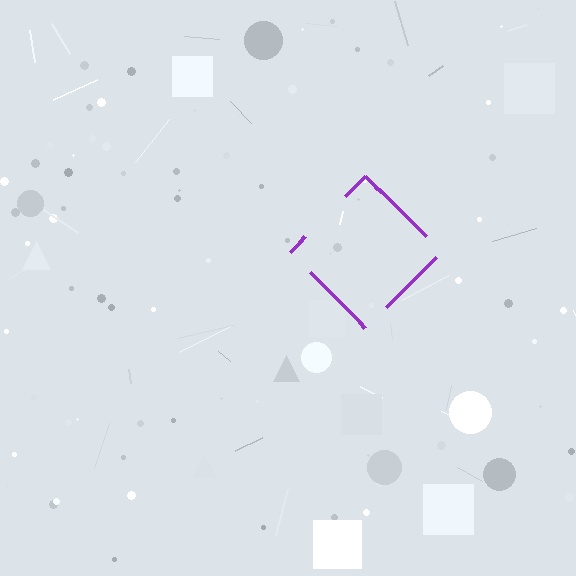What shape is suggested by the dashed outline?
The dashed outline suggests a diamond.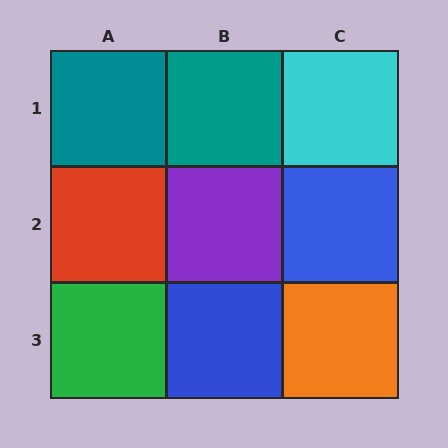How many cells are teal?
2 cells are teal.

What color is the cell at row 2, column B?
Purple.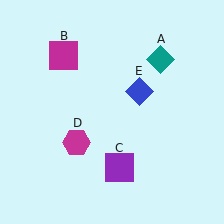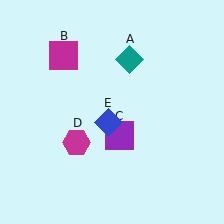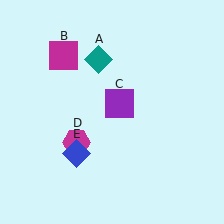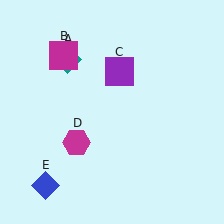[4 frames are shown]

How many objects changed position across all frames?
3 objects changed position: teal diamond (object A), purple square (object C), blue diamond (object E).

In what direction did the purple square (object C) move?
The purple square (object C) moved up.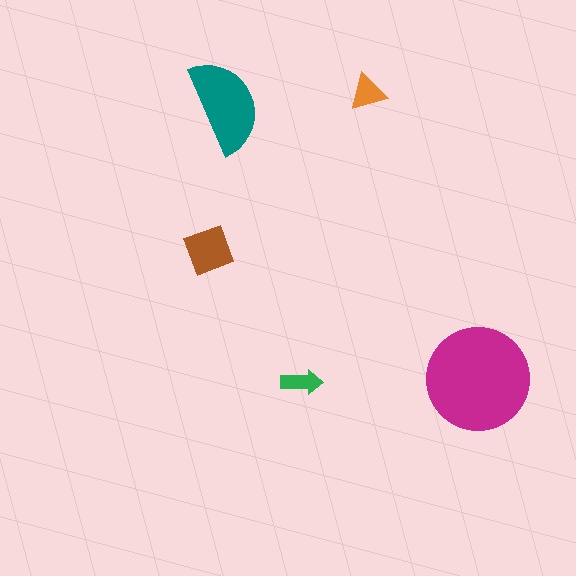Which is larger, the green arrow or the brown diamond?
The brown diamond.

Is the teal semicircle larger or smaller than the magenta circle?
Smaller.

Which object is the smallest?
The green arrow.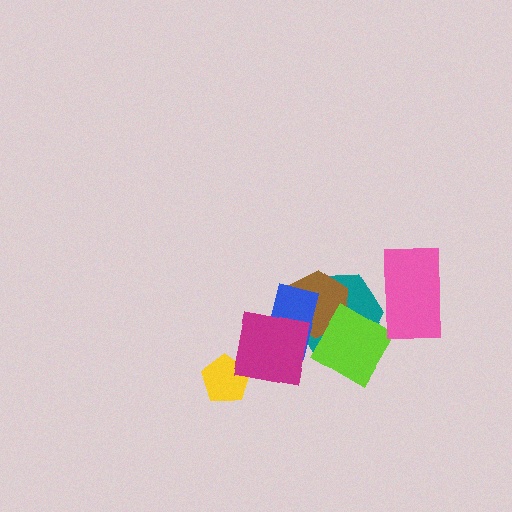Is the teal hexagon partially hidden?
Yes, it is partially covered by another shape.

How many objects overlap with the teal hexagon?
5 objects overlap with the teal hexagon.